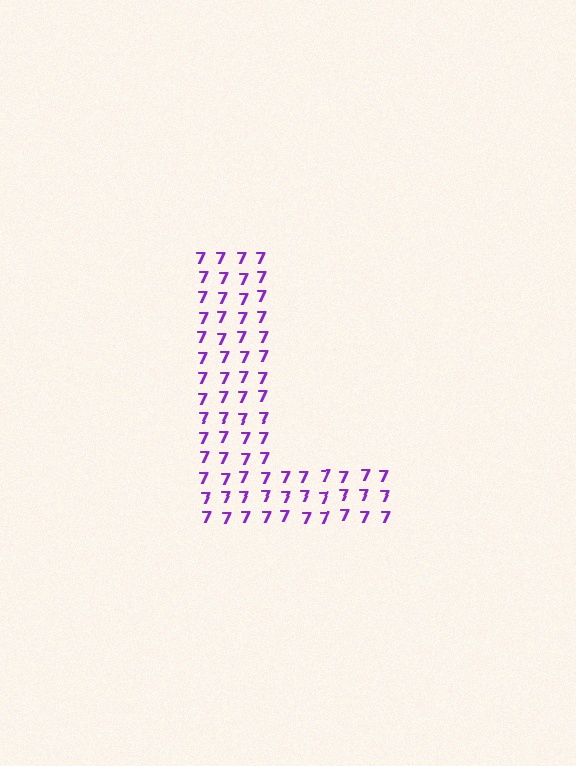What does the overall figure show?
The overall figure shows the letter L.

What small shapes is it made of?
It is made of small digit 7's.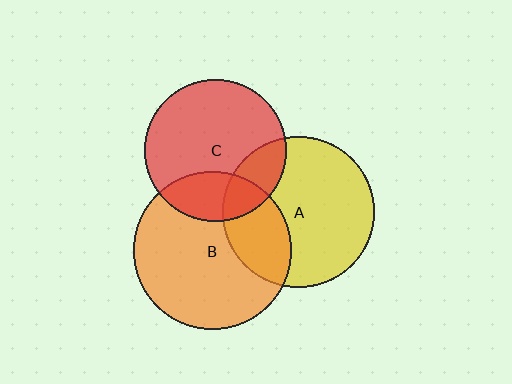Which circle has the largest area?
Circle B (orange).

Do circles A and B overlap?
Yes.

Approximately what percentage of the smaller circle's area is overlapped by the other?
Approximately 30%.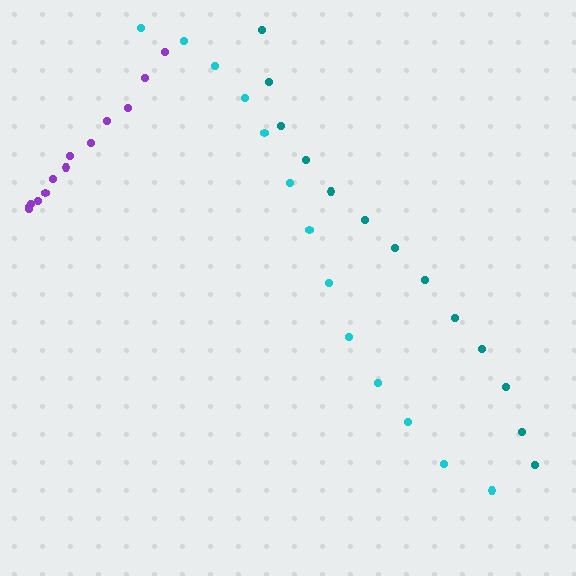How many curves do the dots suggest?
There are 3 distinct paths.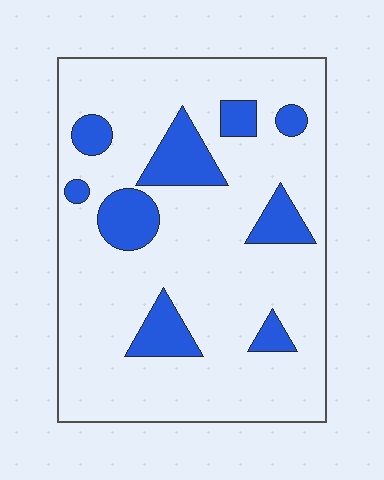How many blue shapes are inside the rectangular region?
9.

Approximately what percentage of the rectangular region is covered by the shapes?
Approximately 20%.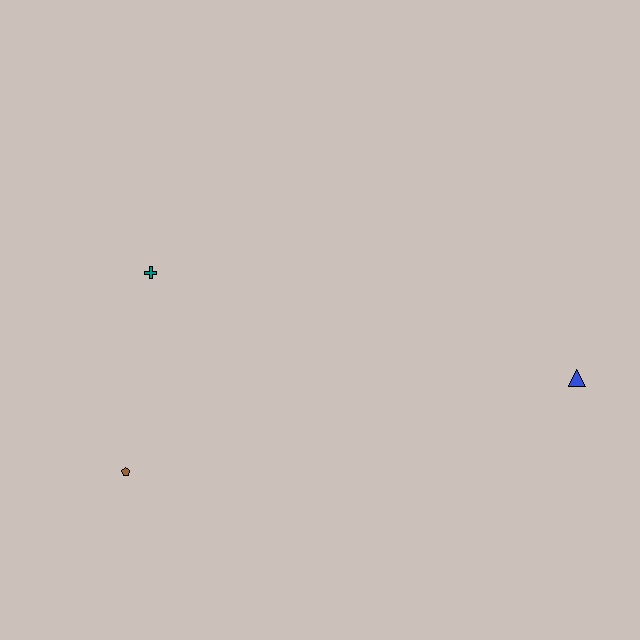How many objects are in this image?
There are 3 objects.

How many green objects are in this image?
There are no green objects.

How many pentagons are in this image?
There is 1 pentagon.